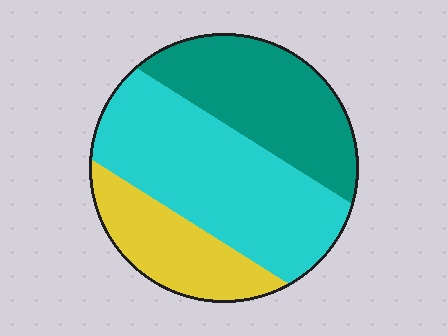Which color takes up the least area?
Yellow, at roughly 20%.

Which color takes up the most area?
Cyan, at roughly 45%.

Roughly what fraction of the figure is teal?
Teal covers 32% of the figure.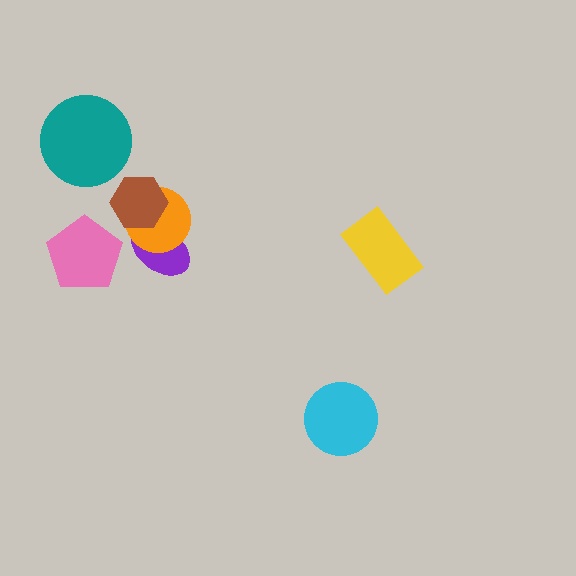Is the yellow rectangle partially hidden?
No, no other shape covers it.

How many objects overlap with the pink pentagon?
0 objects overlap with the pink pentagon.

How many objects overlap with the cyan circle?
0 objects overlap with the cyan circle.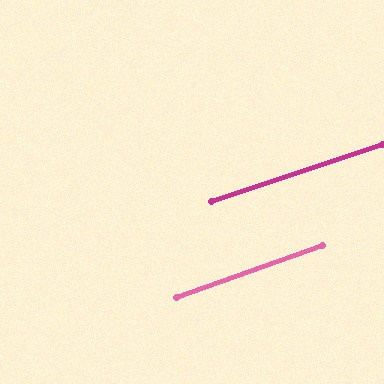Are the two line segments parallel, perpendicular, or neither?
Parallel — their directions differ by only 1.1°.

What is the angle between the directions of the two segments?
Approximately 1 degree.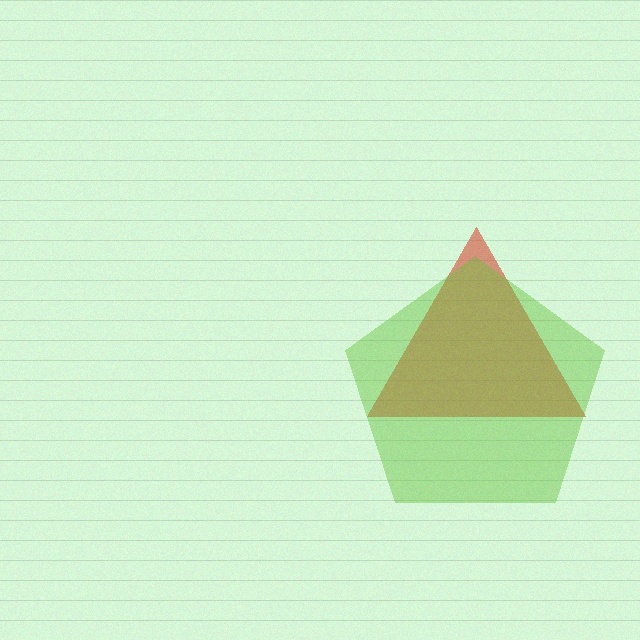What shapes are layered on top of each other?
The layered shapes are: a red triangle, a lime pentagon.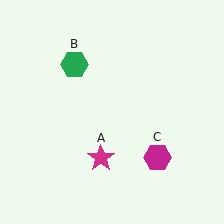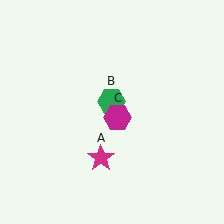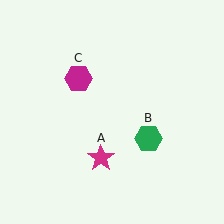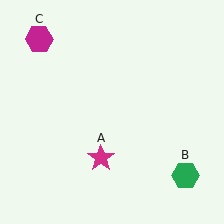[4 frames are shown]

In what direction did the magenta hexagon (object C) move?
The magenta hexagon (object C) moved up and to the left.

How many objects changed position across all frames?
2 objects changed position: green hexagon (object B), magenta hexagon (object C).